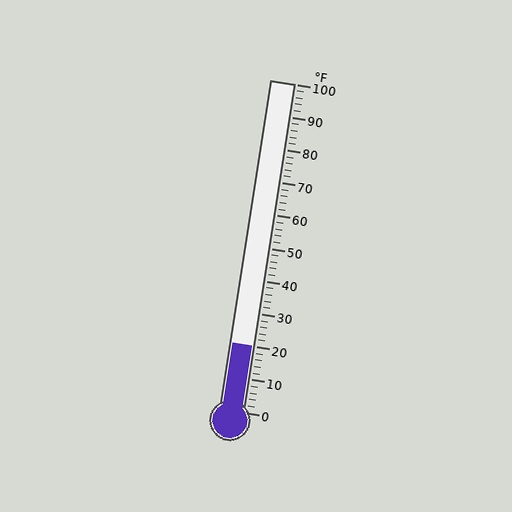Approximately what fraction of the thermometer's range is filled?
The thermometer is filled to approximately 20% of its range.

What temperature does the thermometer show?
The thermometer shows approximately 20°F.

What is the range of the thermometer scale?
The thermometer scale ranges from 0°F to 100°F.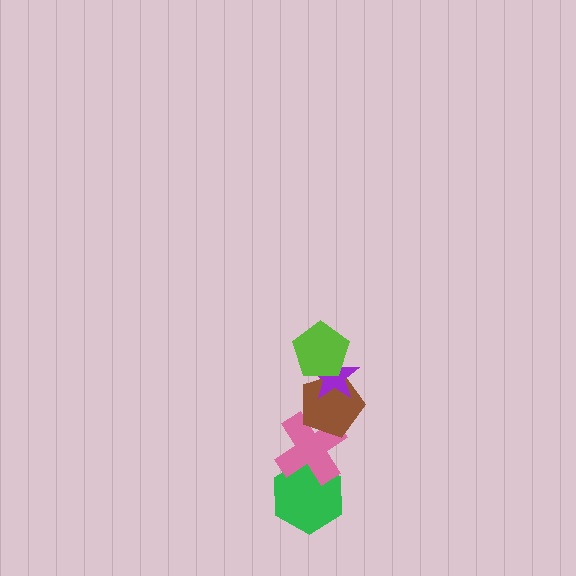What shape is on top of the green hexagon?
The pink cross is on top of the green hexagon.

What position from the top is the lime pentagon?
The lime pentagon is 1st from the top.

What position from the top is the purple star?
The purple star is 2nd from the top.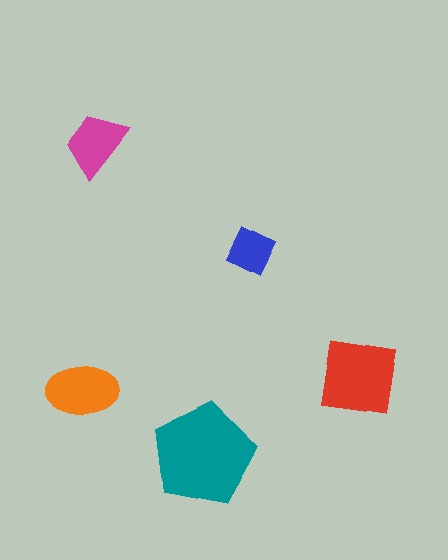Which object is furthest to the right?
The red square is rightmost.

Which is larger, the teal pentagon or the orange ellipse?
The teal pentagon.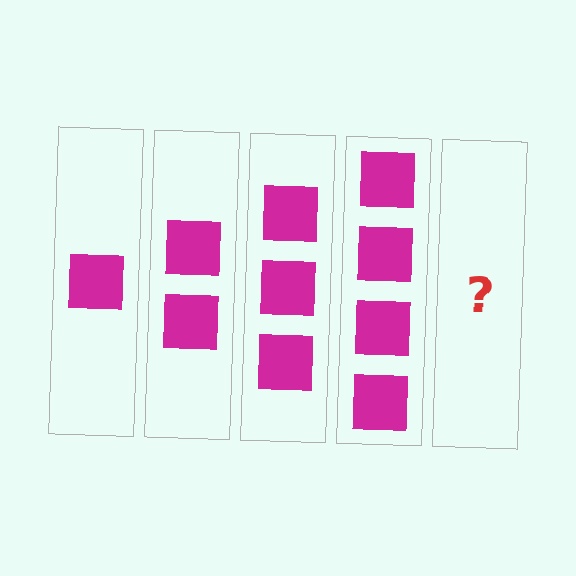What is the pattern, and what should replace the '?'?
The pattern is that each step adds one more square. The '?' should be 5 squares.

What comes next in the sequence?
The next element should be 5 squares.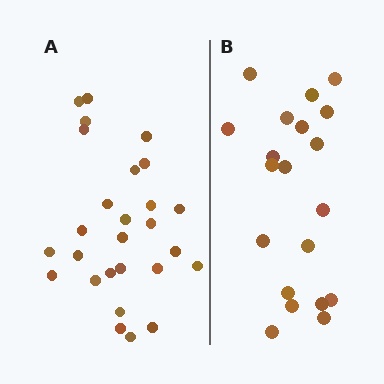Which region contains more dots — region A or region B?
Region A (the left region) has more dots.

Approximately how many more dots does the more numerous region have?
Region A has roughly 8 or so more dots than region B.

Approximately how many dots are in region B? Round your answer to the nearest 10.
About 20 dots.